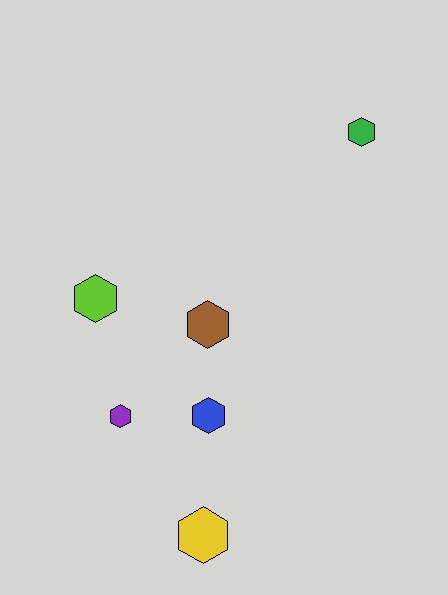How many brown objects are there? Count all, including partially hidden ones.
There is 1 brown object.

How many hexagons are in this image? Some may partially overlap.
There are 6 hexagons.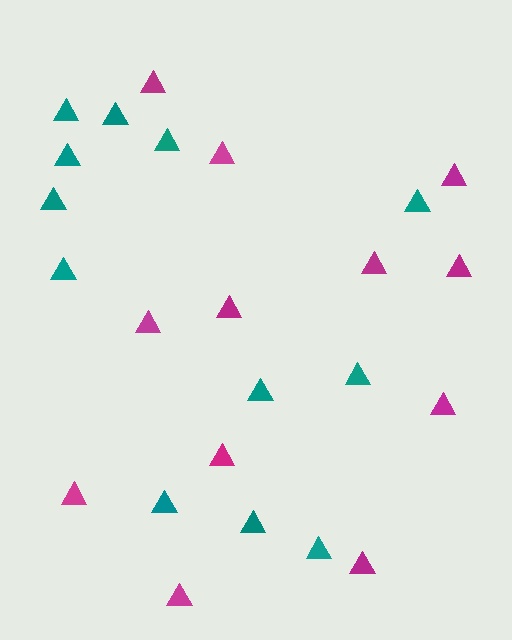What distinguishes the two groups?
There are 2 groups: one group of magenta triangles (12) and one group of teal triangles (12).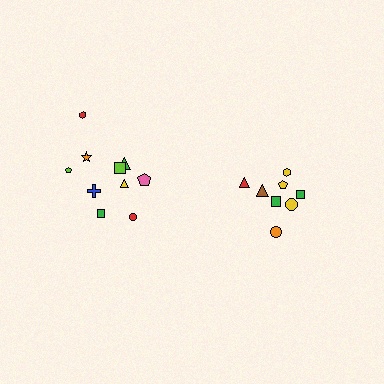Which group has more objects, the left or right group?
The left group.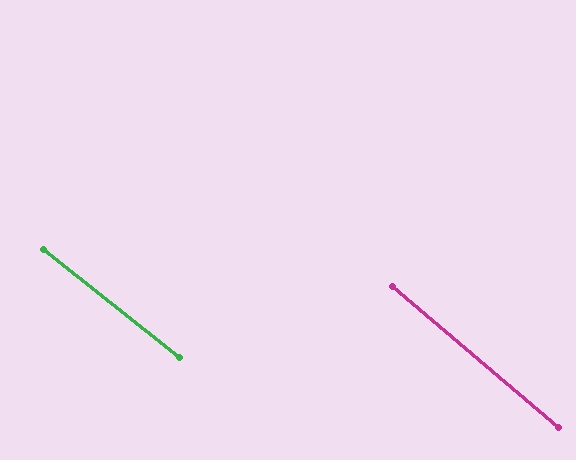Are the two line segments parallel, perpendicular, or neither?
Parallel — their directions differ by only 1.9°.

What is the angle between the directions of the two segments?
Approximately 2 degrees.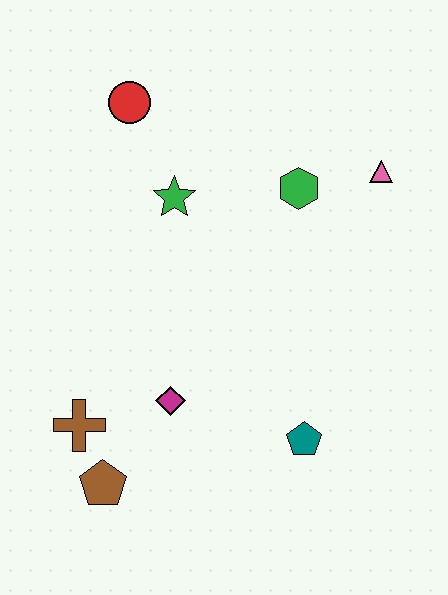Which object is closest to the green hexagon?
The pink triangle is closest to the green hexagon.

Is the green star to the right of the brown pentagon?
Yes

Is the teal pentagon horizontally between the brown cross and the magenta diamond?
No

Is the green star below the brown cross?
No